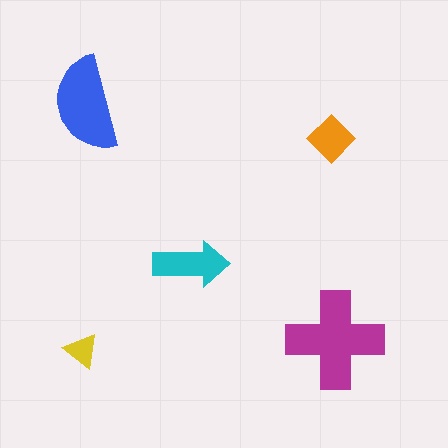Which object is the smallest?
The yellow triangle.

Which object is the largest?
The magenta cross.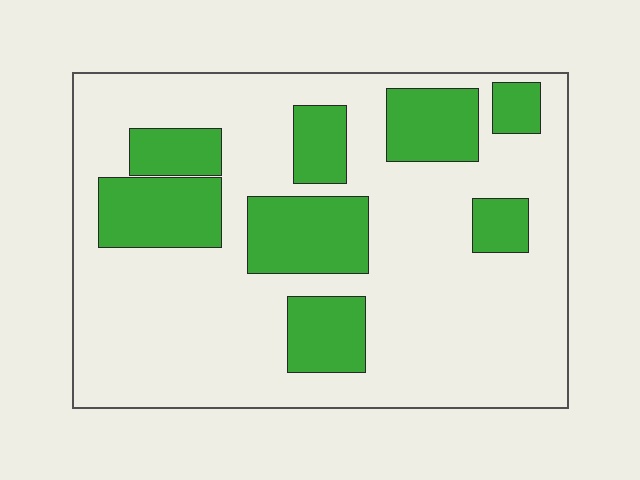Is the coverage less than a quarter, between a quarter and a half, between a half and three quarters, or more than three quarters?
Between a quarter and a half.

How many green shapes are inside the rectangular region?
8.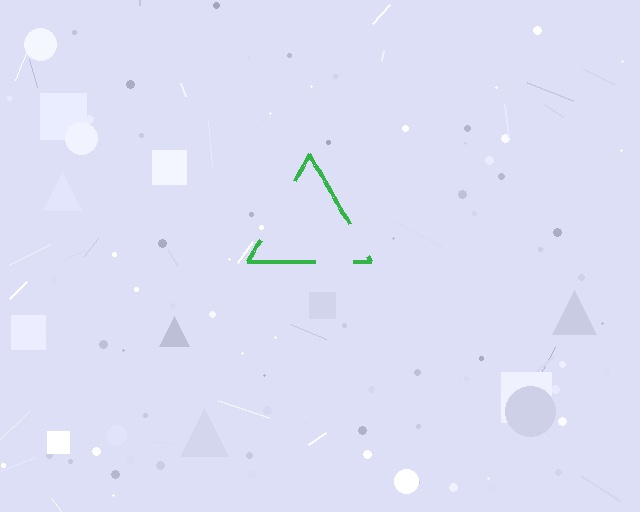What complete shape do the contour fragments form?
The contour fragments form a triangle.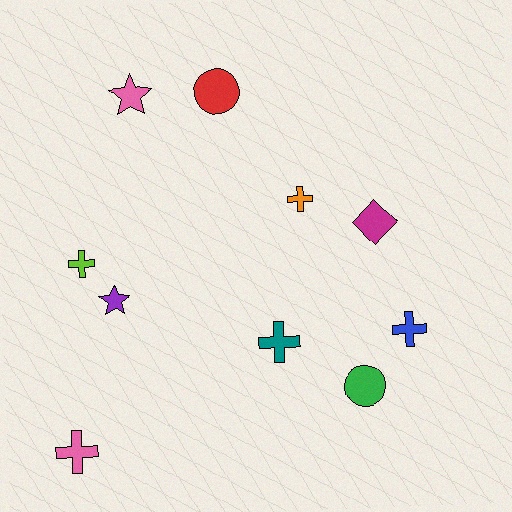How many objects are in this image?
There are 10 objects.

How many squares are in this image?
There are no squares.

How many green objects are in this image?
There is 1 green object.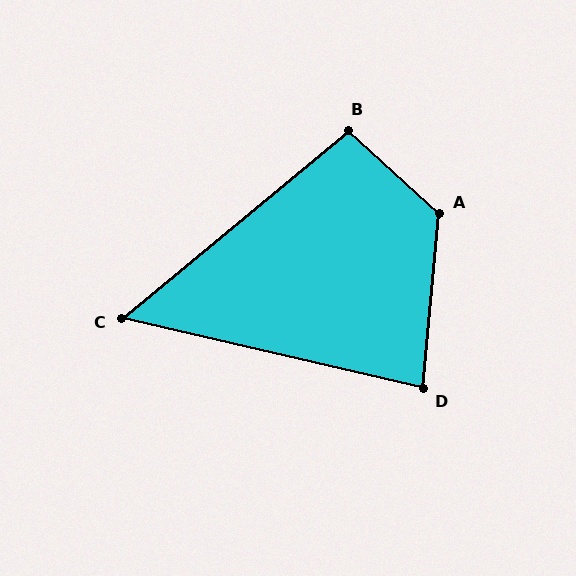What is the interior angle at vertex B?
Approximately 98 degrees (obtuse).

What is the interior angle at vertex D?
Approximately 82 degrees (acute).